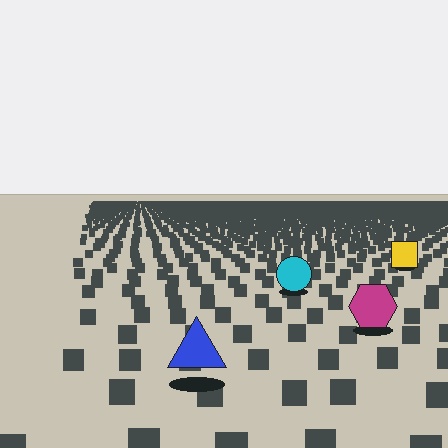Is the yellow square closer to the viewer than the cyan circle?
No. The cyan circle is closer — you can tell from the texture gradient: the ground texture is coarser near it.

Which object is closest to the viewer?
The blue triangle is closest. The texture marks near it are larger and more spread out.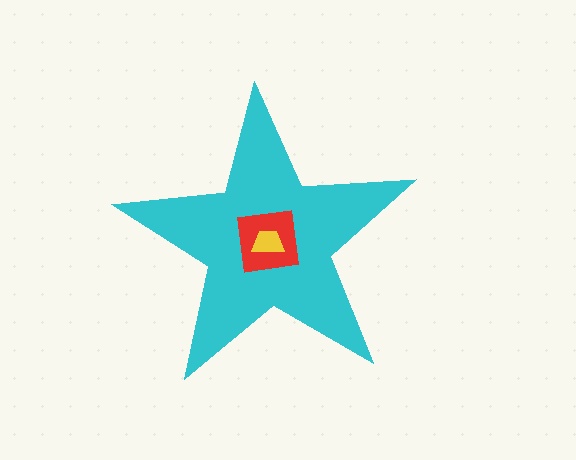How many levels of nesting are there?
3.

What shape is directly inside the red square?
The yellow trapezoid.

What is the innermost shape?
The yellow trapezoid.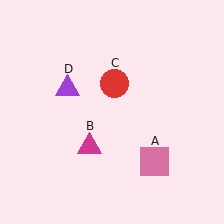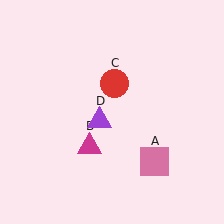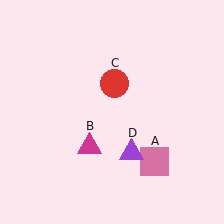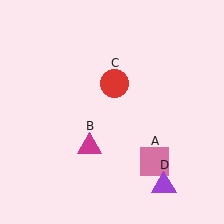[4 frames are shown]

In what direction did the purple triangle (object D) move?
The purple triangle (object D) moved down and to the right.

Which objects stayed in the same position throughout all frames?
Pink square (object A) and magenta triangle (object B) and red circle (object C) remained stationary.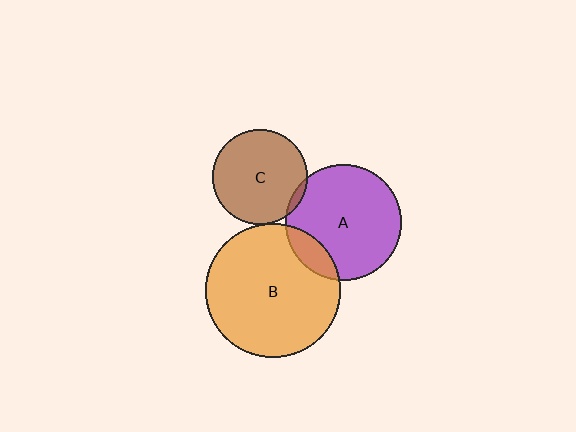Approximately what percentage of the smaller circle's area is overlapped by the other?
Approximately 15%.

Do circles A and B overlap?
Yes.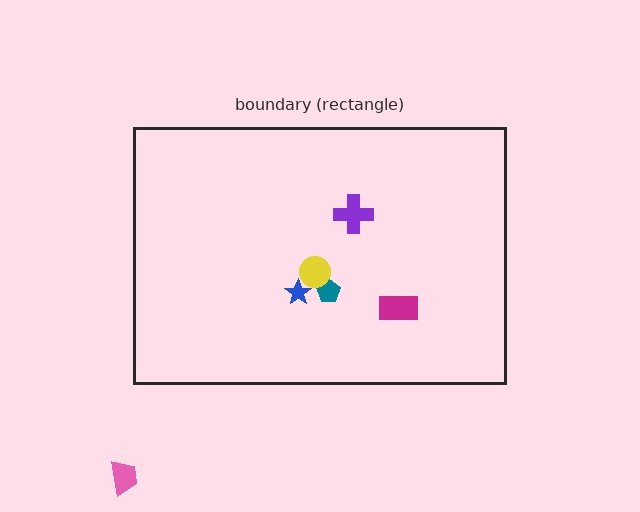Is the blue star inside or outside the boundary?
Inside.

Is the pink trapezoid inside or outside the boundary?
Outside.